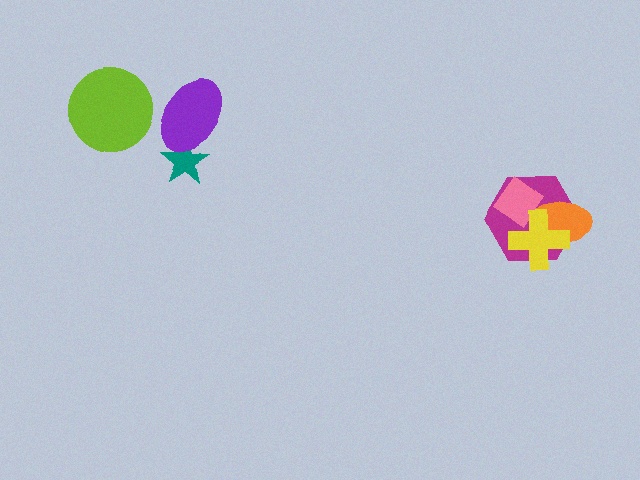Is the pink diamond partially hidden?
Yes, it is partially covered by another shape.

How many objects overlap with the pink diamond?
3 objects overlap with the pink diamond.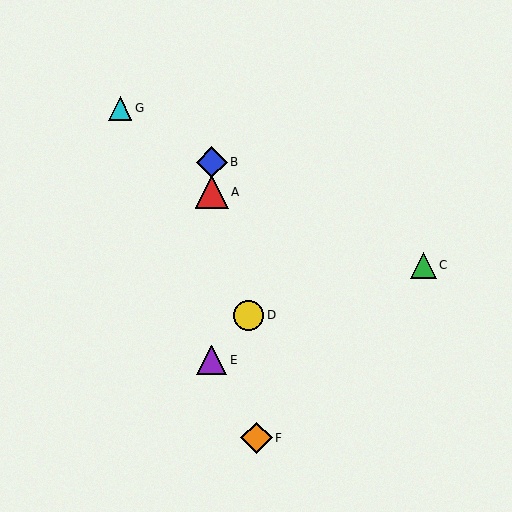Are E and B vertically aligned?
Yes, both are at x≈212.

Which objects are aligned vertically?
Objects A, B, E are aligned vertically.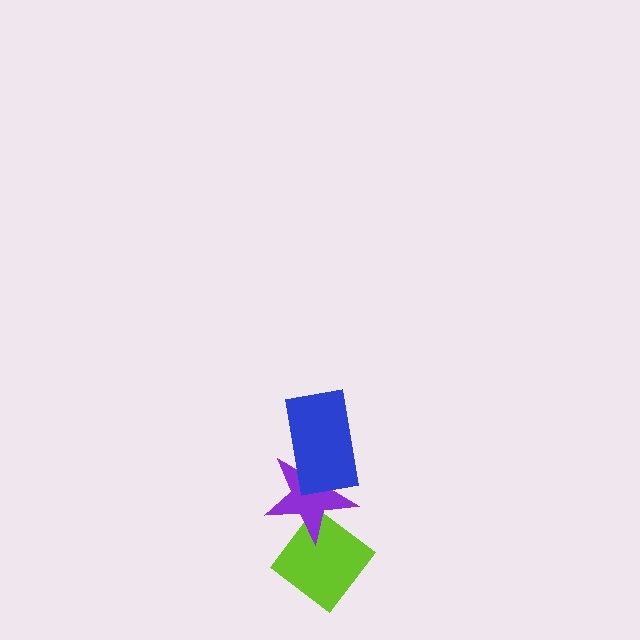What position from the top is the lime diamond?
The lime diamond is 3rd from the top.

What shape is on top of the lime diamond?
The purple star is on top of the lime diamond.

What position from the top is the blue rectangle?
The blue rectangle is 1st from the top.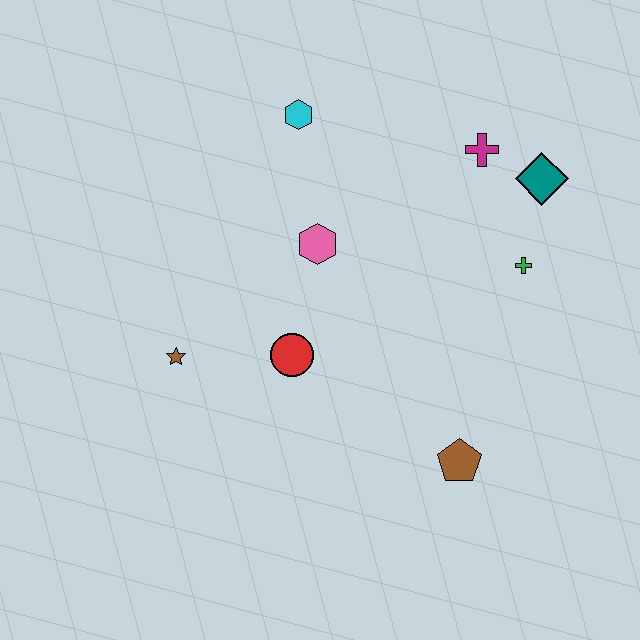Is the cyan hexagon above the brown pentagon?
Yes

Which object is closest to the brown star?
The red circle is closest to the brown star.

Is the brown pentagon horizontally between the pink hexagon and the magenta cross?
Yes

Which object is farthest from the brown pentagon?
The cyan hexagon is farthest from the brown pentagon.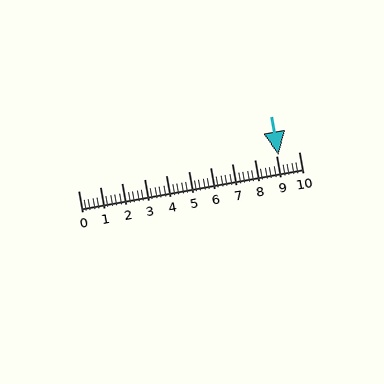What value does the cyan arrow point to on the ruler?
The cyan arrow points to approximately 9.1.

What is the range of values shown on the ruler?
The ruler shows values from 0 to 10.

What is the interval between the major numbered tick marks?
The major tick marks are spaced 1 units apart.